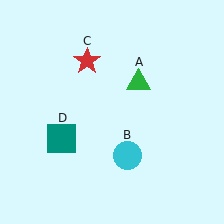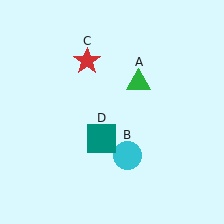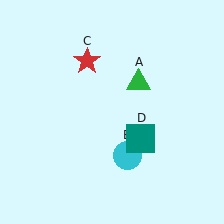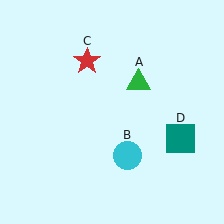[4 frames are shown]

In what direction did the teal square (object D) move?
The teal square (object D) moved right.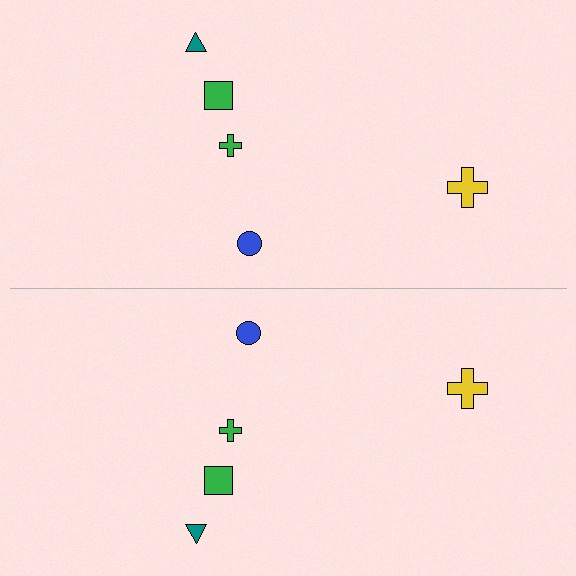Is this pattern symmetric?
Yes, this pattern has bilateral (reflection) symmetry.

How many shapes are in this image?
There are 10 shapes in this image.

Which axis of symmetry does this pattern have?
The pattern has a horizontal axis of symmetry running through the center of the image.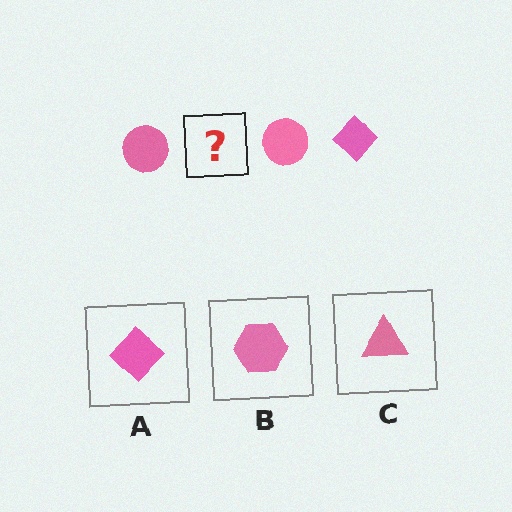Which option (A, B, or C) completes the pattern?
A.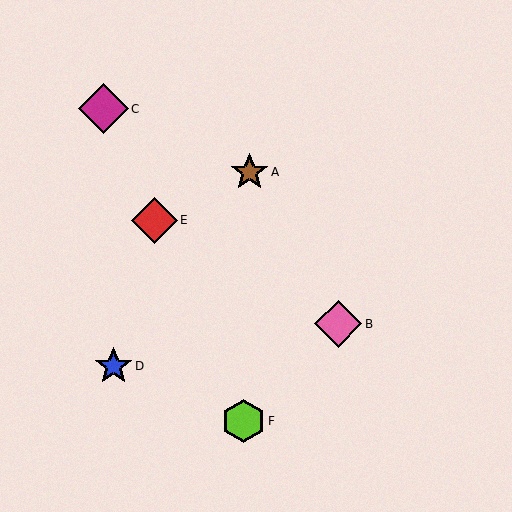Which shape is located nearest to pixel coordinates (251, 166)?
The brown star (labeled A) at (249, 172) is nearest to that location.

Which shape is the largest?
The magenta diamond (labeled C) is the largest.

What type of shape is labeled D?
Shape D is a blue star.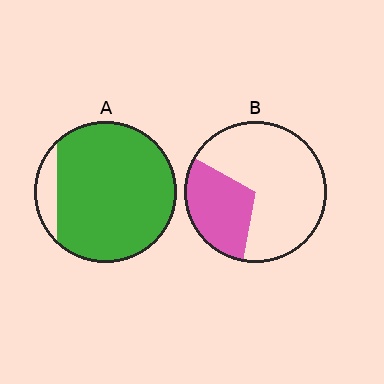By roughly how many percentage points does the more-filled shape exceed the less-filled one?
By roughly 60 percentage points (A over B).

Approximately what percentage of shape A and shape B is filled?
A is approximately 90% and B is approximately 30%.